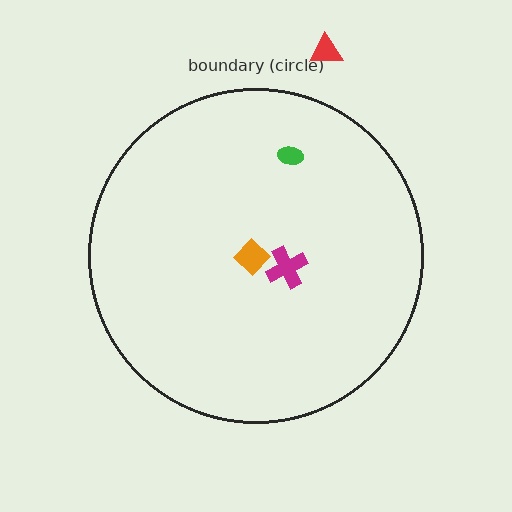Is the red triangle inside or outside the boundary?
Outside.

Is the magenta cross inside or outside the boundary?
Inside.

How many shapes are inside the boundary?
3 inside, 1 outside.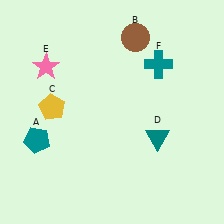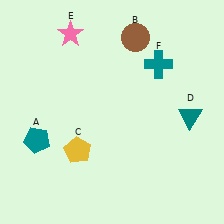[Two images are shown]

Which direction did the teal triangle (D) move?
The teal triangle (D) moved right.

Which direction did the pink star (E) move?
The pink star (E) moved up.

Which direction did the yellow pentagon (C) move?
The yellow pentagon (C) moved down.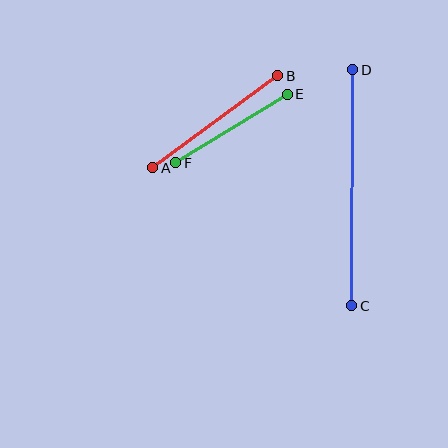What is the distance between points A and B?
The distance is approximately 155 pixels.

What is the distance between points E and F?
The distance is approximately 131 pixels.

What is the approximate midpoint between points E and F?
The midpoint is at approximately (231, 129) pixels.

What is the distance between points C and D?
The distance is approximately 236 pixels.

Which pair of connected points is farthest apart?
Points C and D are farthest apart.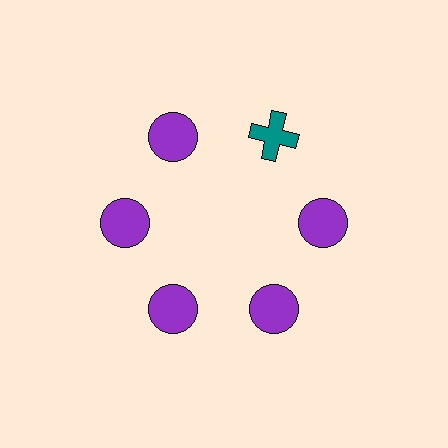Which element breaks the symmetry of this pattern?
The teal cross at roughly the 1 o'clock position breaks the symmetry. All other shapes are purple circles.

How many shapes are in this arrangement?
There are 6 shapes arranged in a ring pattern.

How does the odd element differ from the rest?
It differs in both color (teal instead of purple) and shape (cross instead of circle).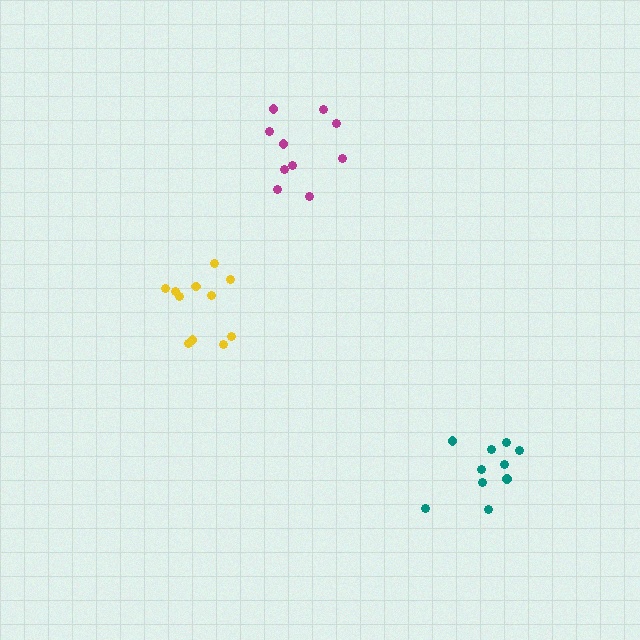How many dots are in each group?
Group 1: 11 dots, Group 2: 10 dots, Group 3: 10 dots (31 total).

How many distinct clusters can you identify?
There are 3 distinct clusters.